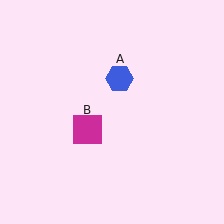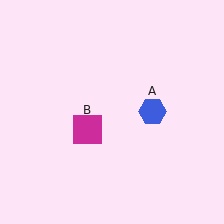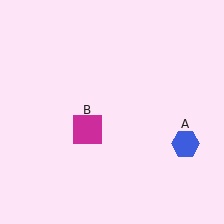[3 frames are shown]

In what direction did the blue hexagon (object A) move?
The blue hexagon (object A) moved down and to the right.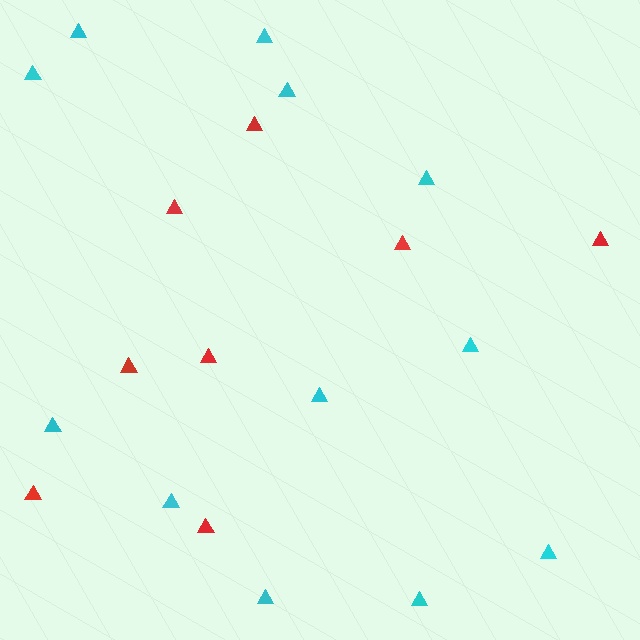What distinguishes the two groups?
There are 2 groups: one group of red triangles (8) and one group of cyan triangles (12).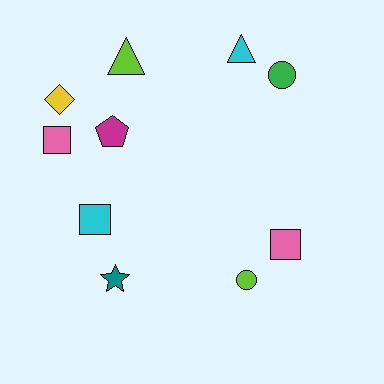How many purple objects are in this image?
There are no purple objects.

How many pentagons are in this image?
There is 1 pentagon.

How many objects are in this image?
There are 10 objects.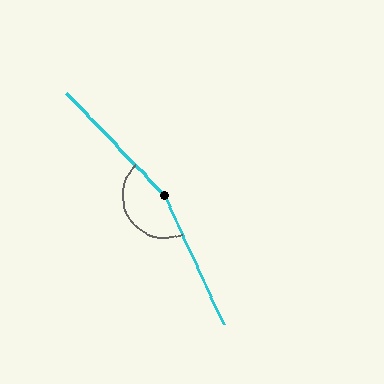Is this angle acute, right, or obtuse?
It is obtuse.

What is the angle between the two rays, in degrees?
Approximately 161 degrees.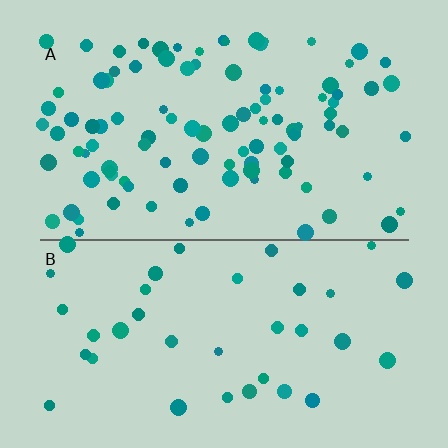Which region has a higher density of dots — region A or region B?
A (the top).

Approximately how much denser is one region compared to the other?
Approximately 2.7× — region A over region B.